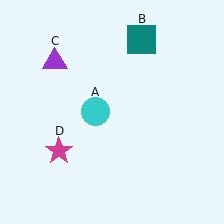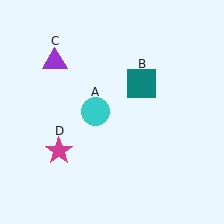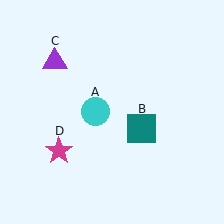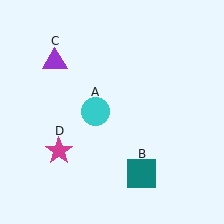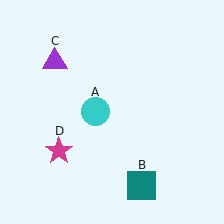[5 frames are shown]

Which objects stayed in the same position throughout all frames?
Cyan circle (object A) and purple triangle (object C) and magenta star (object D) remained stationary.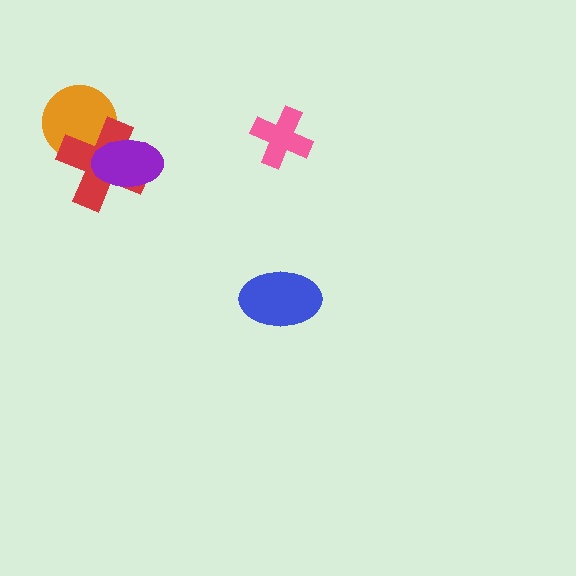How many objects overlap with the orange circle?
2 objects overlap with the orange circle.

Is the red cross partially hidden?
Yes, it is partially covered by another shape.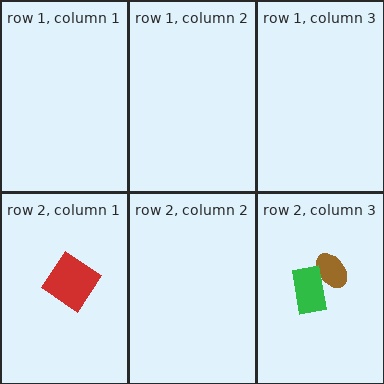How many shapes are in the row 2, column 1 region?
1.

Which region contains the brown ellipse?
The row 2, column 3 region.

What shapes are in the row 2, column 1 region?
The red diamond.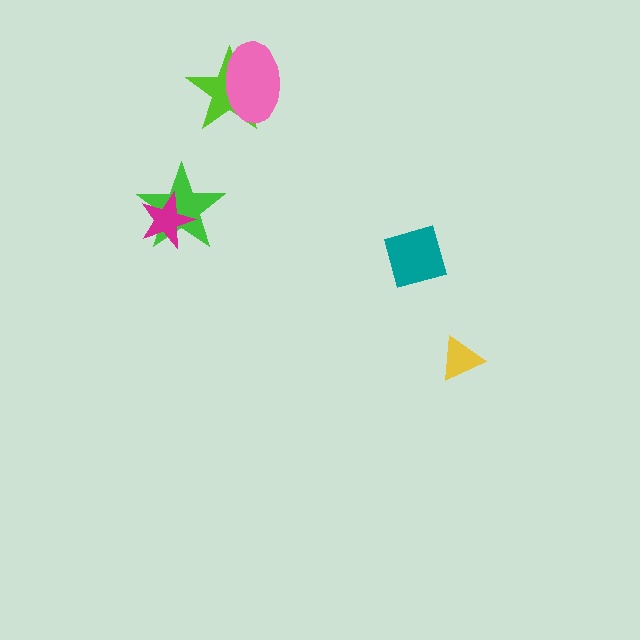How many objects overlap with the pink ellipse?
1 object overlaps with the pink ellipse.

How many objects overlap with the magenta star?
1 object overlaps with the magenta star.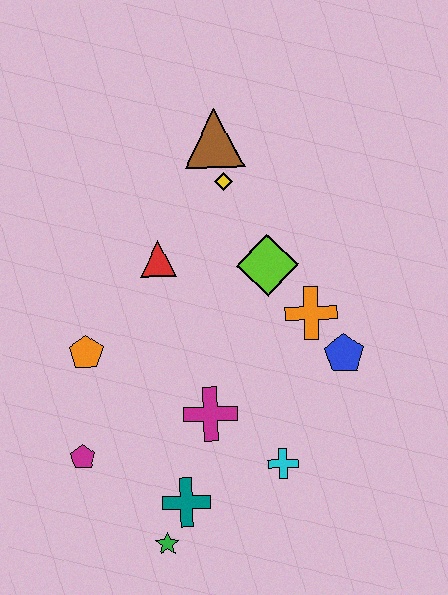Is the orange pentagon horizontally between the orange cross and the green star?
No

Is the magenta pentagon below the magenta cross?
Yes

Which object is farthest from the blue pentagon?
The magenta pentagon is farthest from the blue pentagon.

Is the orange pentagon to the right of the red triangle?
No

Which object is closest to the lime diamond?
The orange cross is closest to the lime diamond.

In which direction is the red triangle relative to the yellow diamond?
The red triangle is below the yellow diamond.